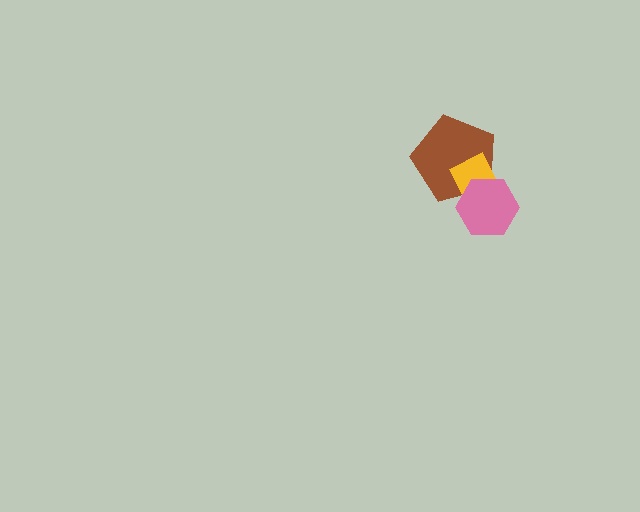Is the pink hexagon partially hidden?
No, no other shape covers it.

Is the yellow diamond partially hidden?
Yes, it is partially covered by another shape.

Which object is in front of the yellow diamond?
The pink hexagon is in front of the yellow diamond.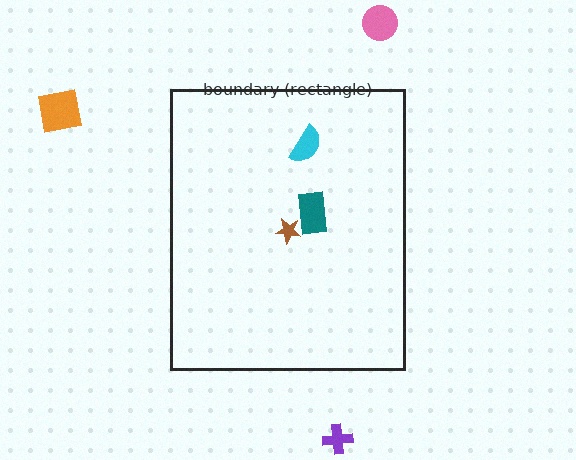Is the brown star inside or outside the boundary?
Inside.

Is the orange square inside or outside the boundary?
Outside.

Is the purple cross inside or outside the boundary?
Outside.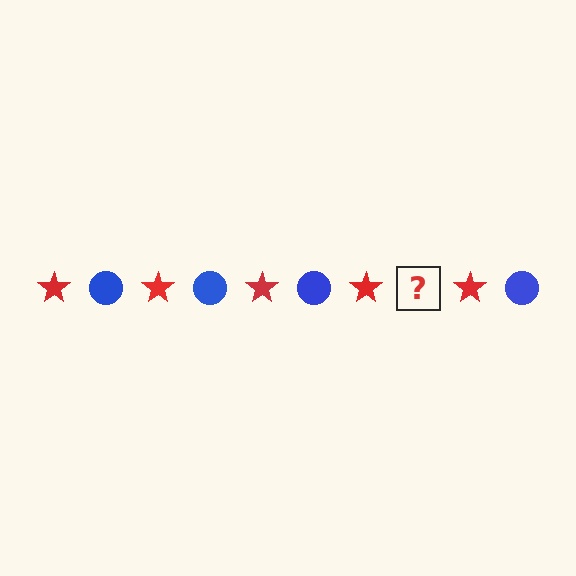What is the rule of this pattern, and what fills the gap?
The rule is that the pattern alternates between red star and blue circle. The gap should be filled with a blue circle.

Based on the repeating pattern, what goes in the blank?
The blank should be a blue circle.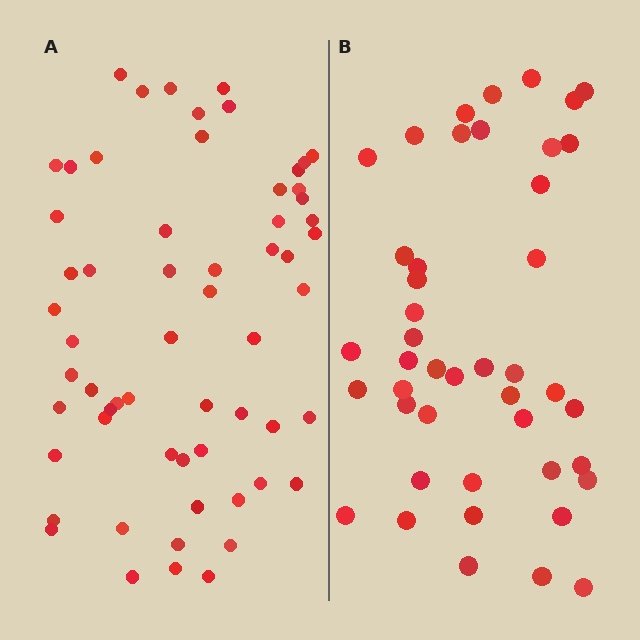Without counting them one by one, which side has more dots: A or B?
Region A (the left region) has more dots.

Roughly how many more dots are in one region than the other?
Region A has approximately 15 more dots than region B.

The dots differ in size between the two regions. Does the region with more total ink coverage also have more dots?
No. Region B has more total ink coverage because its dots are larger, but region A actually contains more individual dots. Total area can be misleading — the number of items is what matters here.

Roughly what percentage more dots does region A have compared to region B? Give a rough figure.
About 35% more.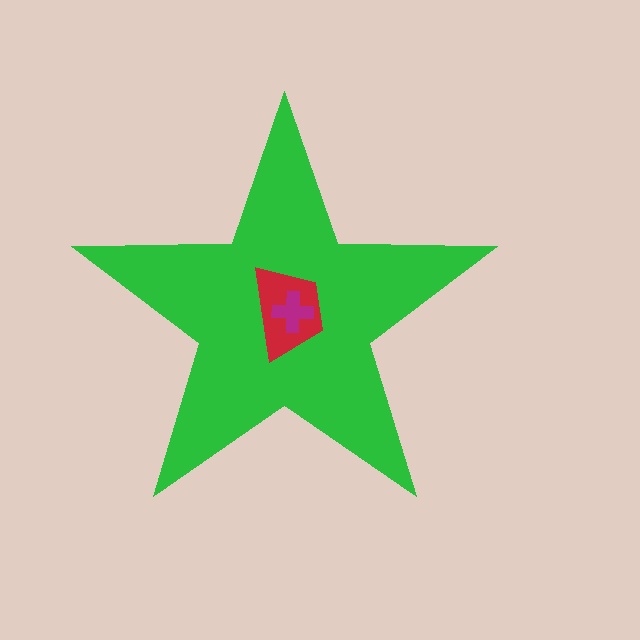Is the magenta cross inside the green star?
Yes.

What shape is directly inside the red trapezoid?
The magenta cross.